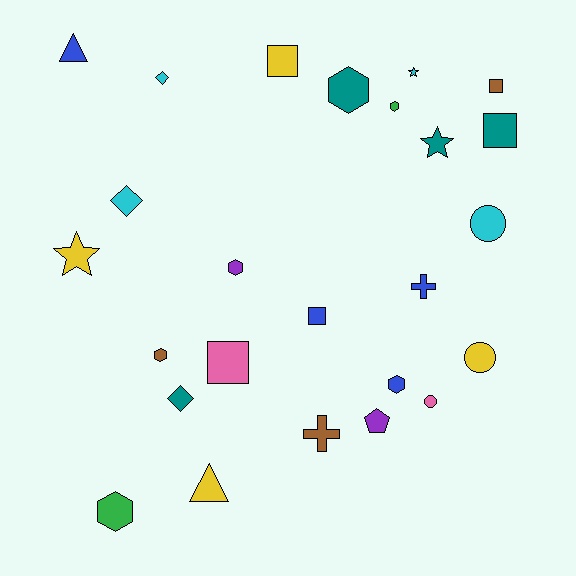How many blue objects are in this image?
There are 4 blue objects.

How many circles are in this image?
There are 3 circles.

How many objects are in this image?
There are 25 objects.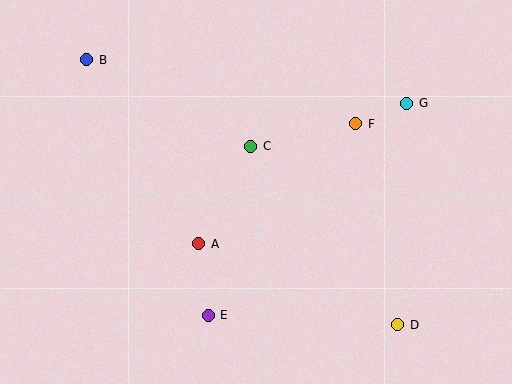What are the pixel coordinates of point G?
Point G is at (407, 103).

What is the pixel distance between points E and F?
The distance between E and F is 242 pixels.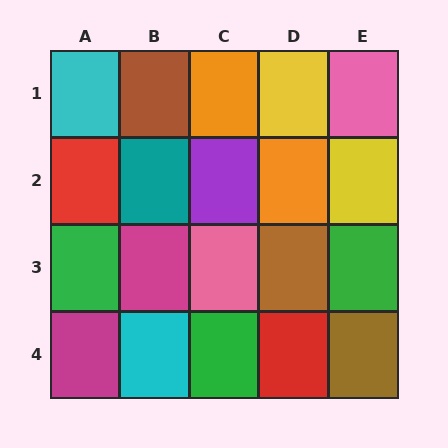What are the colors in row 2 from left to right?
Red, teal, purple, orange, yellow.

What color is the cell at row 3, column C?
Pink.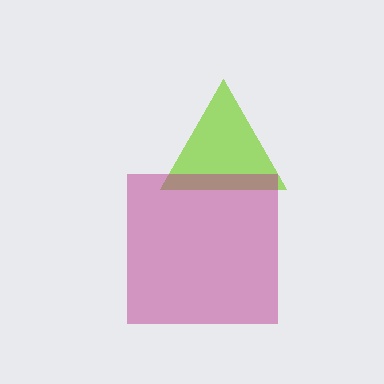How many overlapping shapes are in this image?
There are 2 overlapping shapes in the image.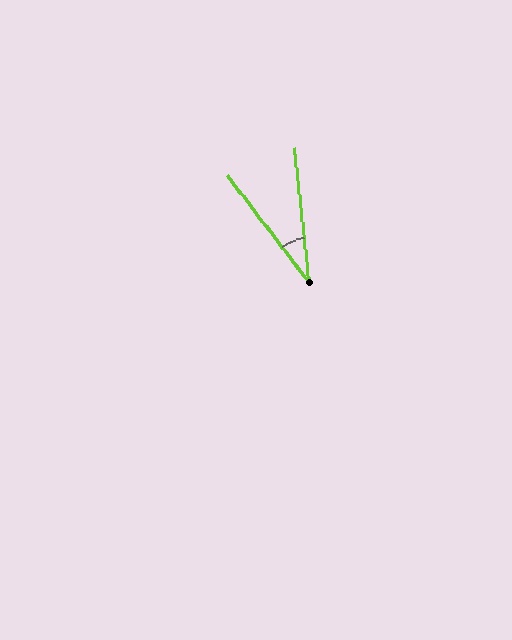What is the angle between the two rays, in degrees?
Approximately 31 degrees.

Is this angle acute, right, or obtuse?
It is acute.